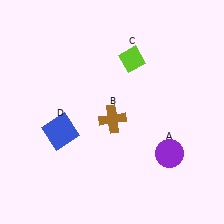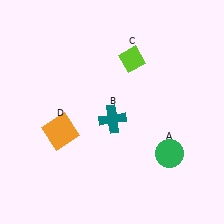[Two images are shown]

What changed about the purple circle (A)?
In Image 1, A is purple. In Image 2, it changed to green.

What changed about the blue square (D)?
In Image 1, D is blue. In Image 2, it changed to orange.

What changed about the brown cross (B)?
In Image 1, B is brown. In Image 2, it changed to teal.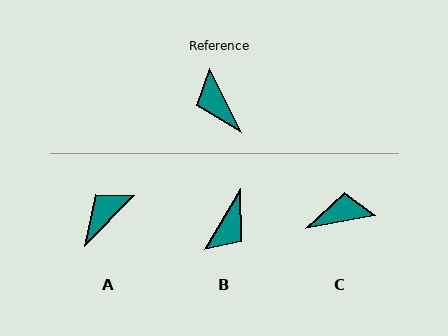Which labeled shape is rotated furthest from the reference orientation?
B, about 124 degrees away.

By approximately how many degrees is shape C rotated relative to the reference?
Approximately 106 degrees clockwise.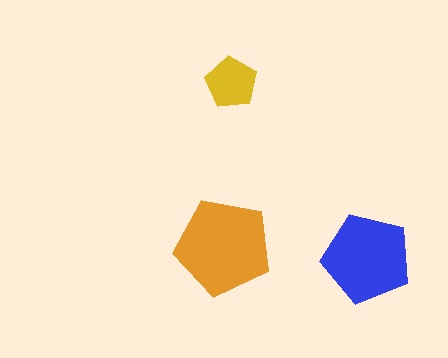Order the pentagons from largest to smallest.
the orange one, the blue one, the yellow one.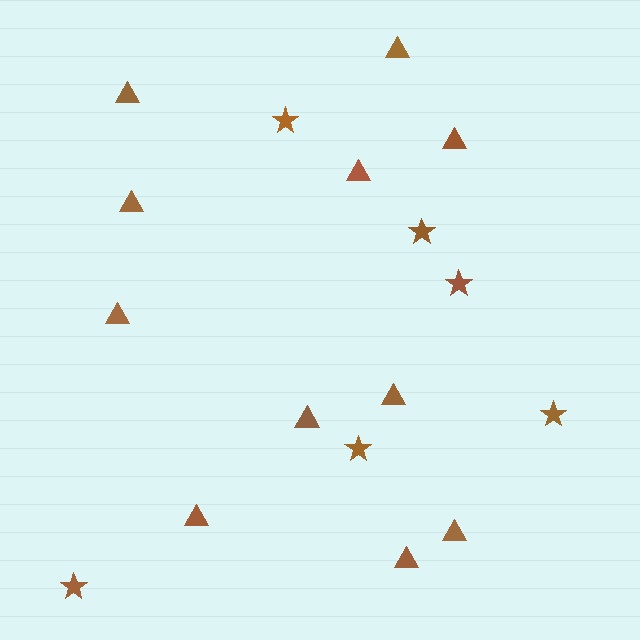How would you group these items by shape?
There are 2 groups: one group of triangles (11) and one group of stars (6).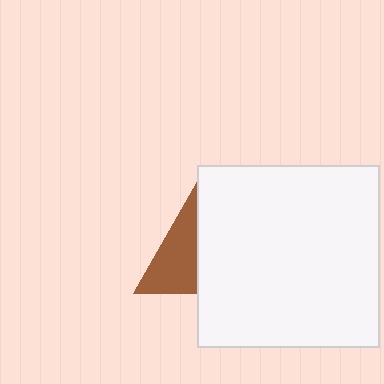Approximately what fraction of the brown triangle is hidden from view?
Roughly 56% of the brown triangle is hidden behind the white square.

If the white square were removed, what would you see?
You would see the complete brown triangle.